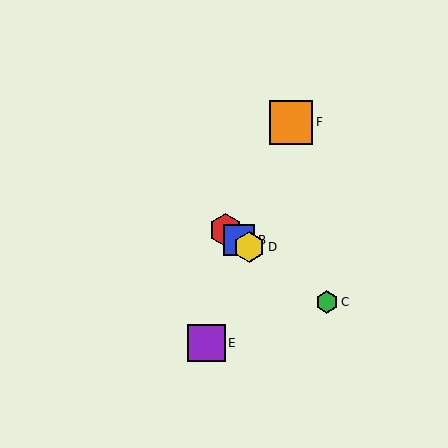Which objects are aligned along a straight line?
Objects A, B, C, D are aligned along a straight line.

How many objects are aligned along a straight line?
4 objects (A, B, C, D) are aligned along a straight line.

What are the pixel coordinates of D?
Object D is at (249, 247).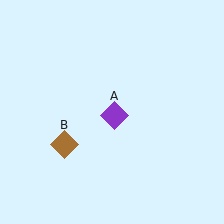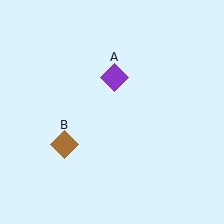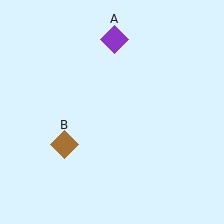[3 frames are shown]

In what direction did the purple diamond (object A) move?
The purple diamond (object A) moved up.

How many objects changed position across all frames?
1 object changed position: purple diamond (object A).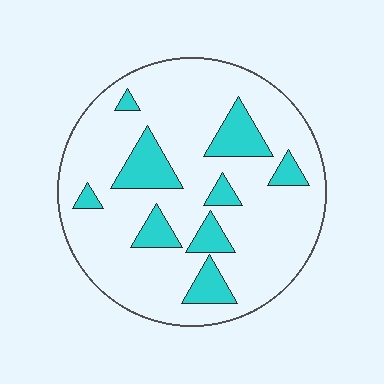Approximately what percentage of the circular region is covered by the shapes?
Approximately 20%.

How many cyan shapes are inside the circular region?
9.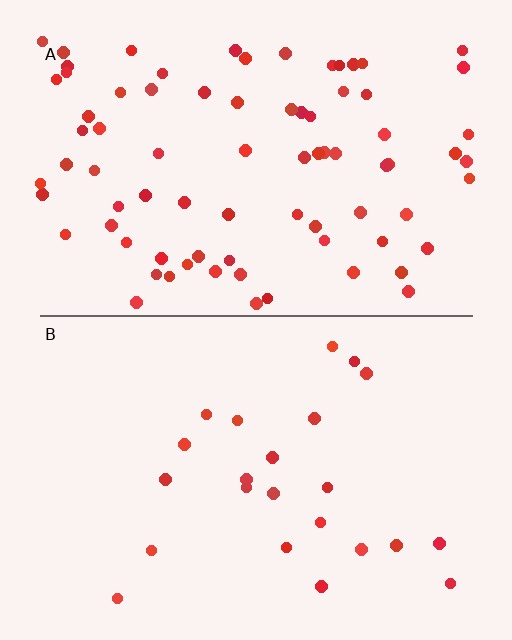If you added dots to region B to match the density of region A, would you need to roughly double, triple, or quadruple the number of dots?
Approximately triple.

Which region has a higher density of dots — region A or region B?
A (the top).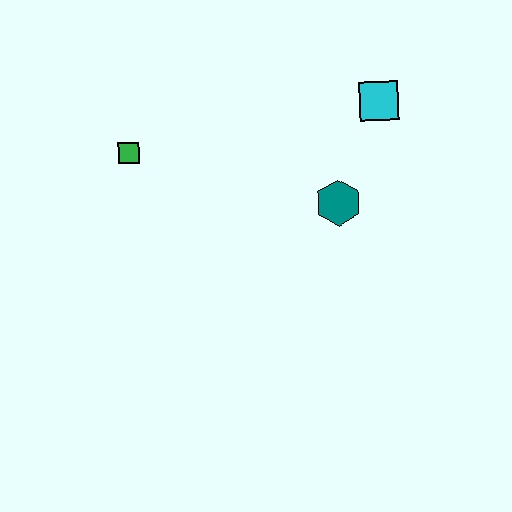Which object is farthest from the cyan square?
The green square is farthest from the cyan square.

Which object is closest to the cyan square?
The teal hexagon is closest to the cyan square.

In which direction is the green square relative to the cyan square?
The green square is to the left of the cyan square.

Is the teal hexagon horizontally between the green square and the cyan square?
Yes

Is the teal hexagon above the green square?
No